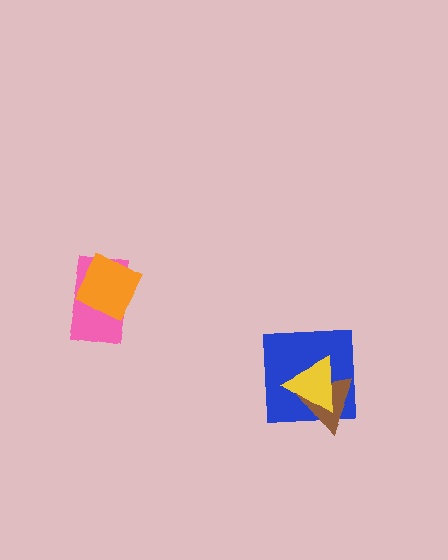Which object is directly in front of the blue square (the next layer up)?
The brown triangle is directly in front of the blue square.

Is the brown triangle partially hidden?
Yes, it is partially covered by another shape.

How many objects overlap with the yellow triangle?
2 objects overlap with the yellow triangle.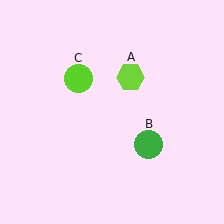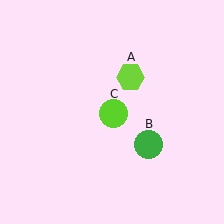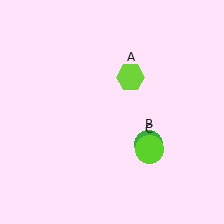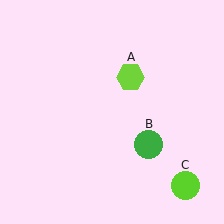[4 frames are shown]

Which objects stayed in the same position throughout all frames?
Lime hexagon (object A) and green circle (object B) remained stationary.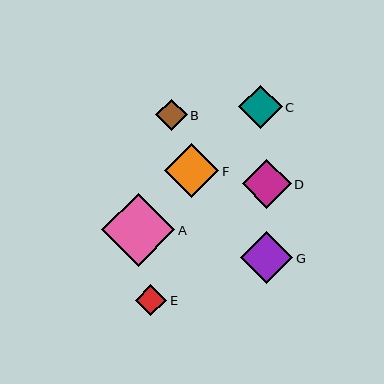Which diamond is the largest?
Diamond A is the largest with a size of approximately 73 pixels.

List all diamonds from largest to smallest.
From largest to smallest: A, F, G, D, C, E, B.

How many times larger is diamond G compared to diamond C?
Diamond G is approximately 1.2 times the size of diamond C.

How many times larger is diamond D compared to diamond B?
Diamond D is approximately 1.6 times the size of diamond B.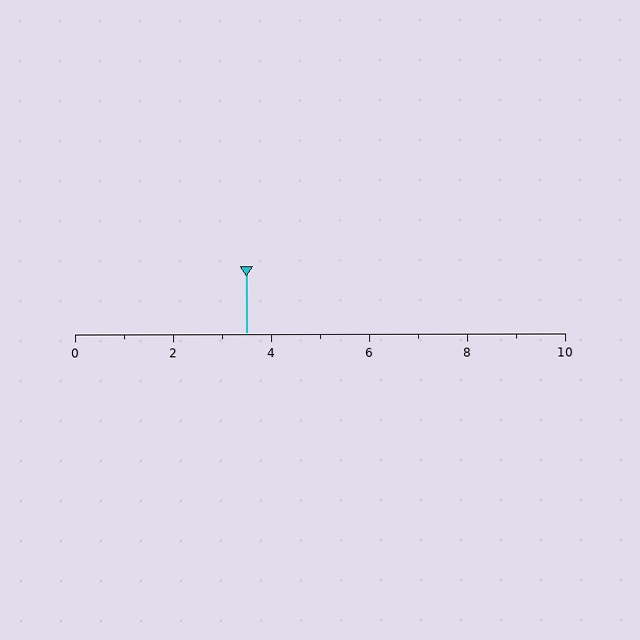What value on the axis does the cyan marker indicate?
The marker indicates approximately 3.5.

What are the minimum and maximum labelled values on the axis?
The axis runs from 0 to 10.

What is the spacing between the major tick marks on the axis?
The major ticks are spaced 2 apart.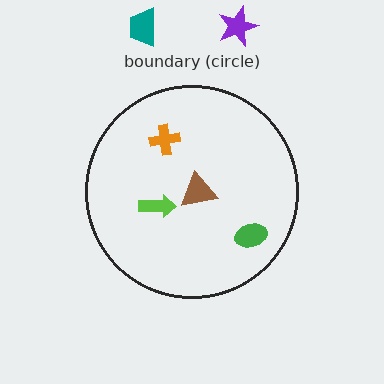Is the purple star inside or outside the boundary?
Outside.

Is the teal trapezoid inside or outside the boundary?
Outside.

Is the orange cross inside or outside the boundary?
Inside.